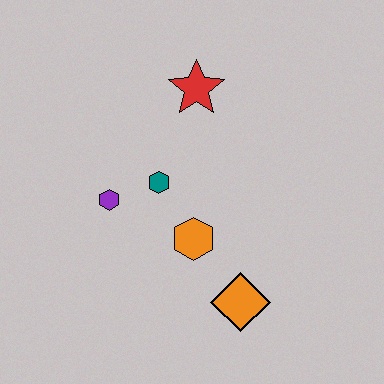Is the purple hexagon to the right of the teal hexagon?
No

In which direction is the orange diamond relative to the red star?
The orange diamond is below the red star.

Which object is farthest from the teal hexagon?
The orange diamond is farthest from the teal hexagon.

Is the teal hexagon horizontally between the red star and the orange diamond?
No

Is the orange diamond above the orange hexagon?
No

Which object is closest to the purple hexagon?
The teal hexagon is closest to the purple hexagon.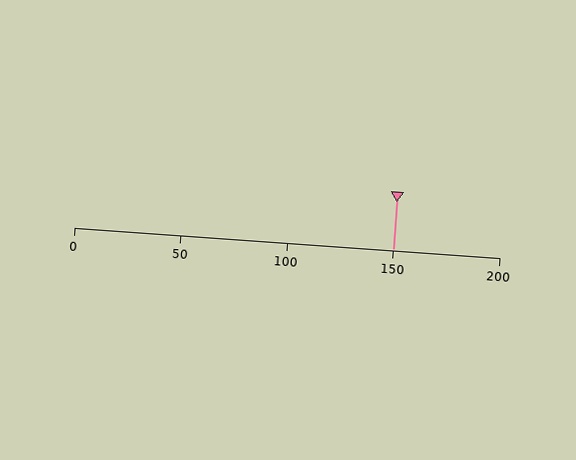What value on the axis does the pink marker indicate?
The marker indicates approximately 150.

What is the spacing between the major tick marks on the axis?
The major ticks are spaced 50 apart.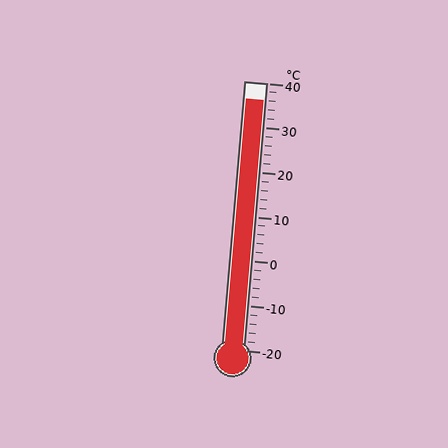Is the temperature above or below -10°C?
The temperature is above -10°C.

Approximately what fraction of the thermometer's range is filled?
The thermometer is filled to approximately 95% of its range.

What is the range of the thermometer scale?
The thermometer scale ranges from -20°C to 40°C.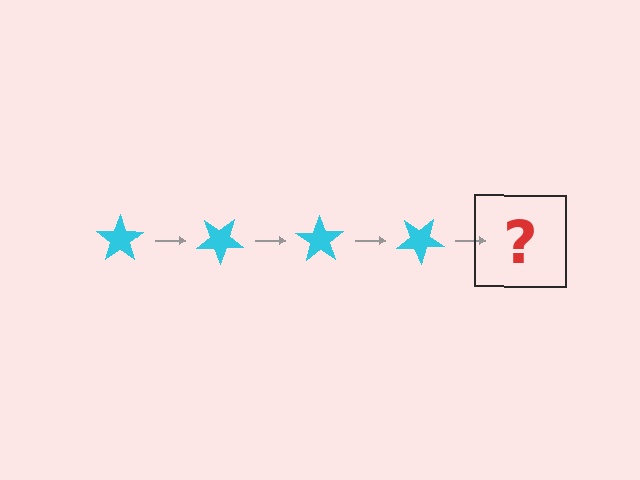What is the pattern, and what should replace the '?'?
The pattern is that the star rotates 35 degrees each step. The '?' should be a cyan star rotated 140 degrees.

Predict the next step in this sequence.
The next step is a cyan star rotated 140 degrees.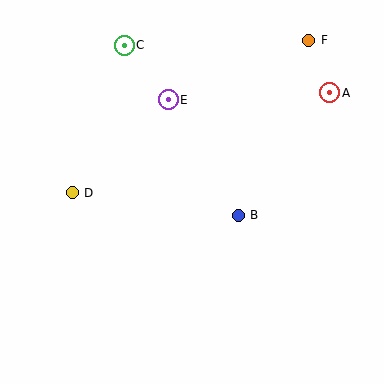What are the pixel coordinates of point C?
Point C is at (124, 45).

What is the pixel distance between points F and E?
The distance between F and E is 153 pixels.